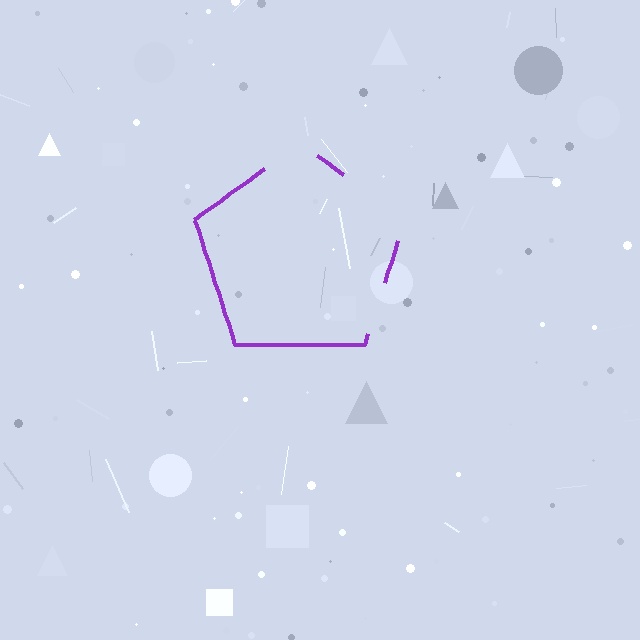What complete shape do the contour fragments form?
The contour fragments form a pentagon.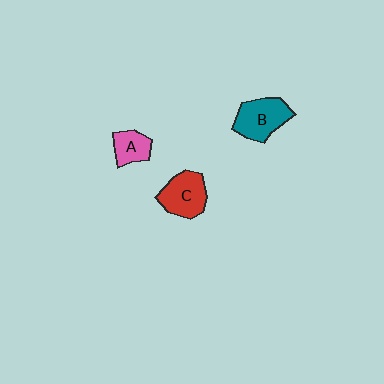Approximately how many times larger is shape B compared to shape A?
Approximately 1.6 times.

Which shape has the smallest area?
Shape A (pink).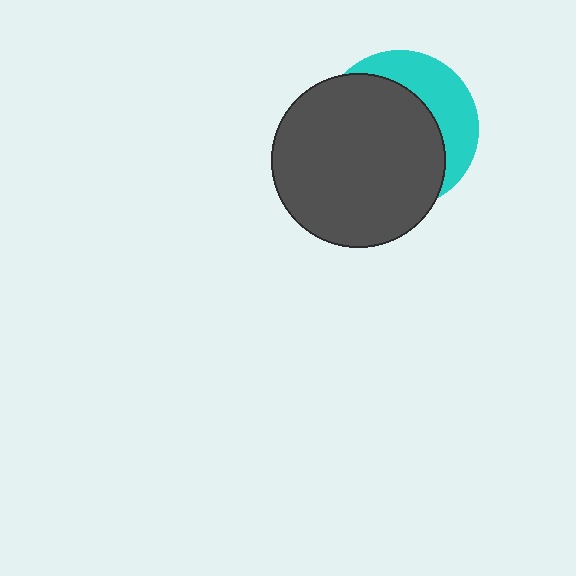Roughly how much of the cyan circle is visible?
A small part of it is visible (roughly 33%).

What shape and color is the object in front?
The object in front is a dark gray circle.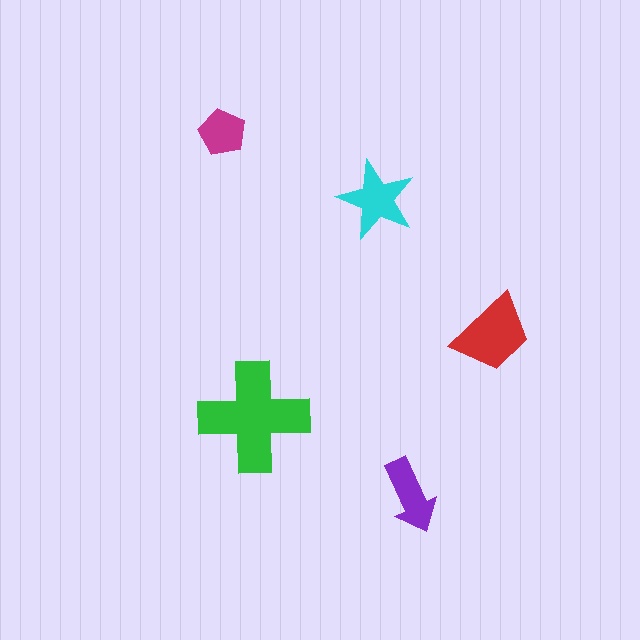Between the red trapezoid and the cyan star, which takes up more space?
The red trapezoid.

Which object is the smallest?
The magenta pentagon.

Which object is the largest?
The green cross.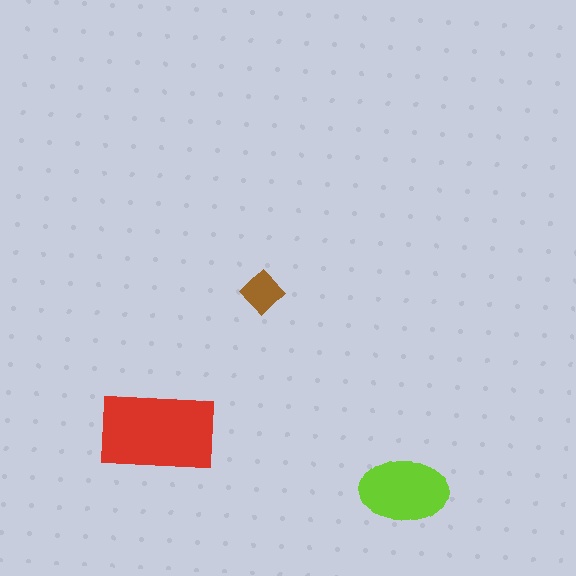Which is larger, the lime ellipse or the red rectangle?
The red rectangle.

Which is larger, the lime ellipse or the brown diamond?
The lime ellipse.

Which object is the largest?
The red rectangle.